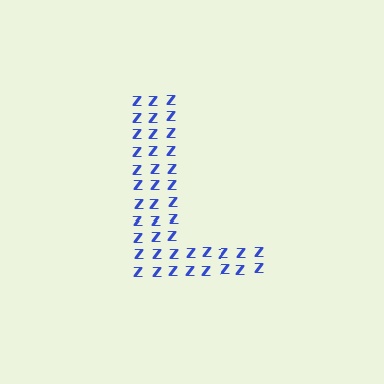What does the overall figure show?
The overall figure shows the letter L.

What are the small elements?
The small elements are letter Z's.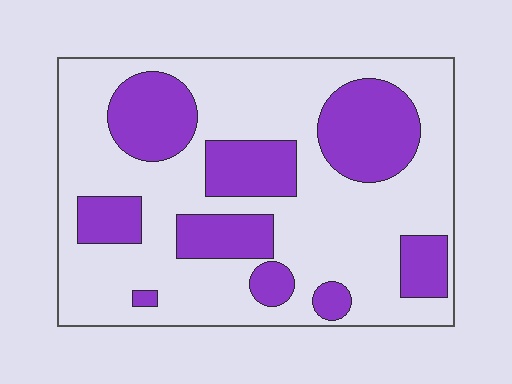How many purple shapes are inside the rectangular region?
9.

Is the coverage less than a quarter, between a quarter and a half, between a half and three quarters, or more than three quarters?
Between a quarter and a half.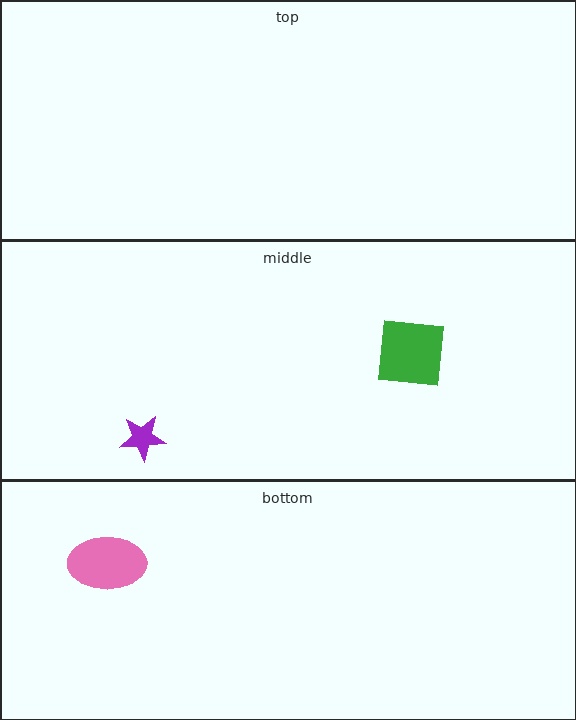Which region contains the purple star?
The middle region.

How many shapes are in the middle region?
2.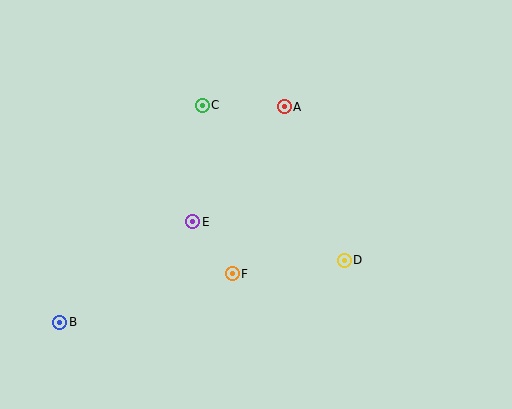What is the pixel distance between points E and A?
The distance between E and A is 147 pixels.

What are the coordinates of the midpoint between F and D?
The midpoint between F and D is at (288, 267).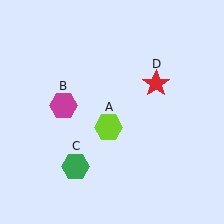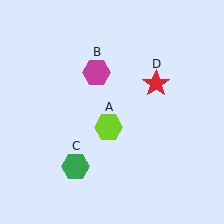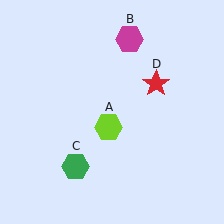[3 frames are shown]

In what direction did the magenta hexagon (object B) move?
The magenta hexagon (object B) moved up and to the right.